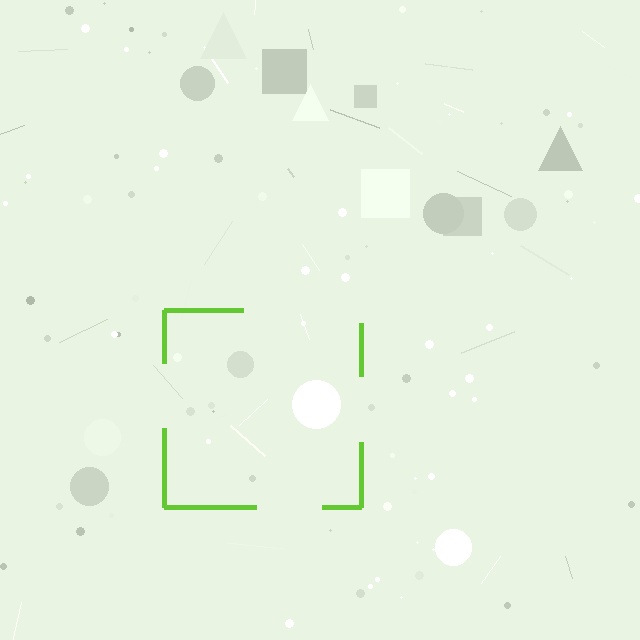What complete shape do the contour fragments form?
The contour fragments form a square.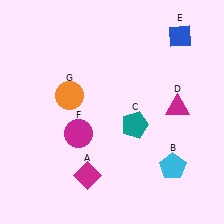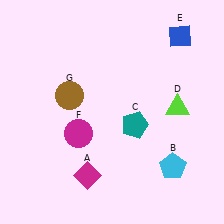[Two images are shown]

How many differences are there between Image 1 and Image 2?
There are 2 differences between the two images.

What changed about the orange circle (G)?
In Image 1, G is orange. In Image 2, it changed to brown.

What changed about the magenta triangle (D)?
In Image 1, D is magenta. In Image 2, it changed to lime.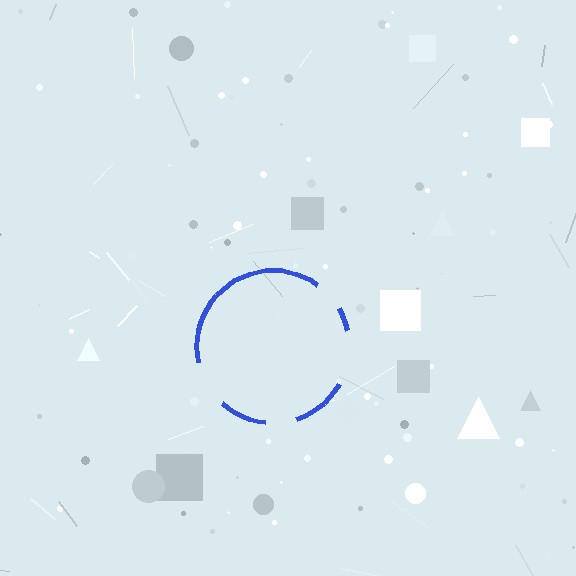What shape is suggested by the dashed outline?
The dashed outline suggests a circle.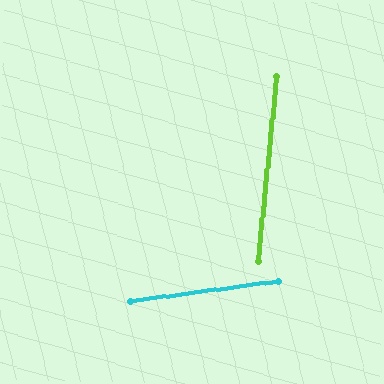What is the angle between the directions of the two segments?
Approximately 76 degrees.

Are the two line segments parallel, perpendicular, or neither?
Neither parallel nor perpendicular — they differ by about 76°.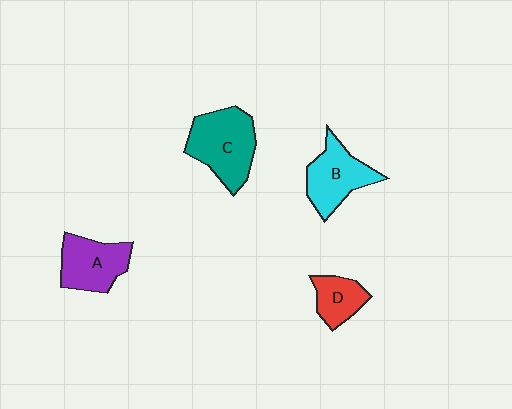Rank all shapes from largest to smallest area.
From largest to smallest: C (teal), B (cyan), A (purple), D (red).